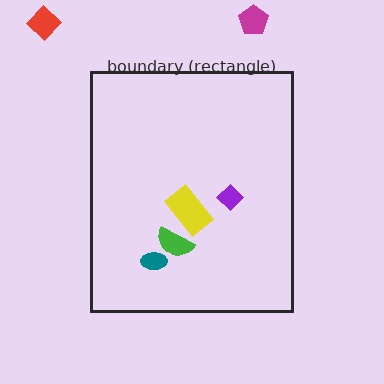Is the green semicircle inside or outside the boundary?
Inside.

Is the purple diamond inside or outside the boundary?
Inside.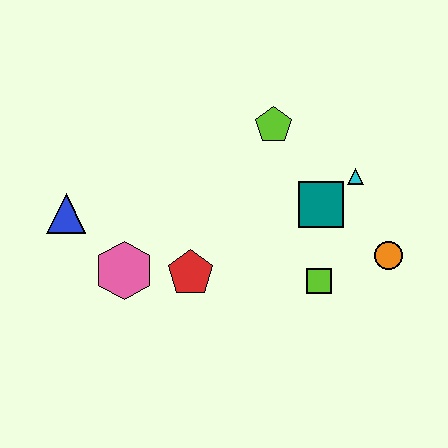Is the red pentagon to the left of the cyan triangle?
Yes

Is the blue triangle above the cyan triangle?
No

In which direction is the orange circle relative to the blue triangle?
The orange circle is to the right of the blue triangle.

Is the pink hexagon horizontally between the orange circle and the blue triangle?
Yes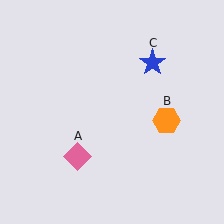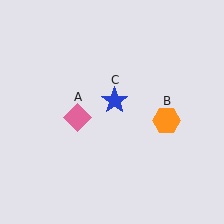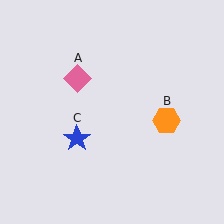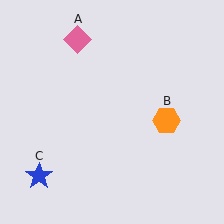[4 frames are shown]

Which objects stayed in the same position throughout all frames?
Orange hexagon (object B) remained stationary.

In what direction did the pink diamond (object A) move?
The pink diamond (object A) moved up.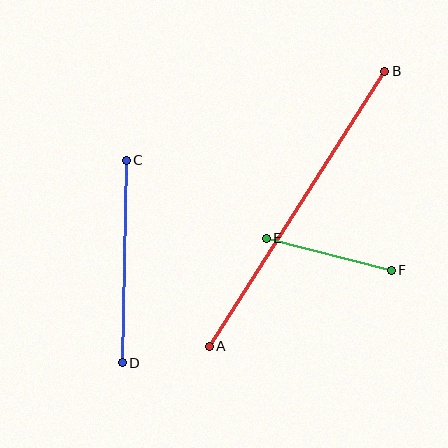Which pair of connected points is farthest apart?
Points A and B are farthest apart.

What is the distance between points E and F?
The distance is approximately 129 pixels.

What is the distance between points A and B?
The distance is approximately 326 pixels.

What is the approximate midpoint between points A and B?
The midpoint is at approximately (297, 209) pixels.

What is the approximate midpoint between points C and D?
The midpoint is at approximately (124, 261) pixels.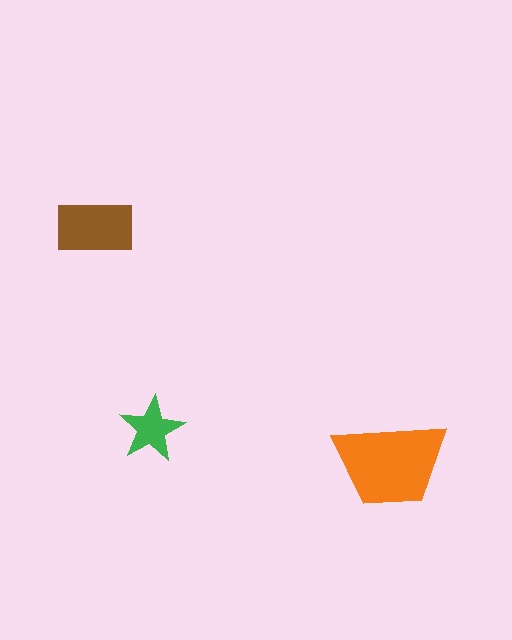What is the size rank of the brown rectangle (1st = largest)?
2nd.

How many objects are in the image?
There are 3 objects in the image.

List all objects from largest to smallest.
The orange trapezoid, the brown rectangle, the green star.